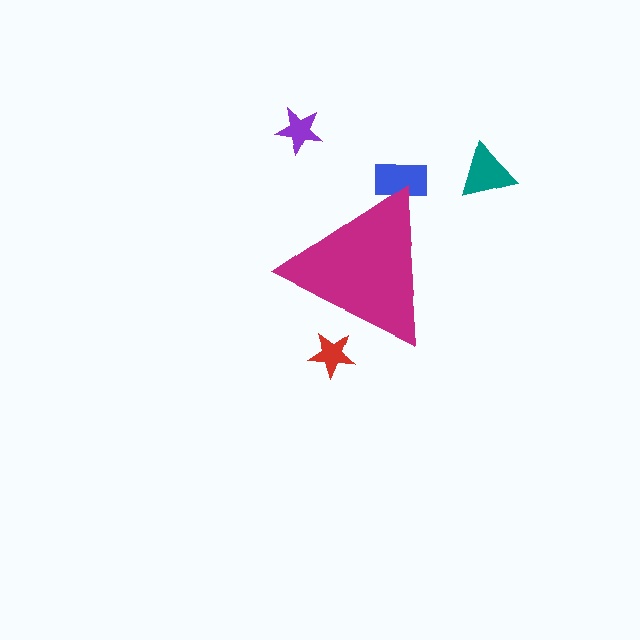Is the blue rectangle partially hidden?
Yes, the blue rectangle is partially hidden behind the magenta triangle.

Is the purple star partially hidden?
No, the purple star is fully visible.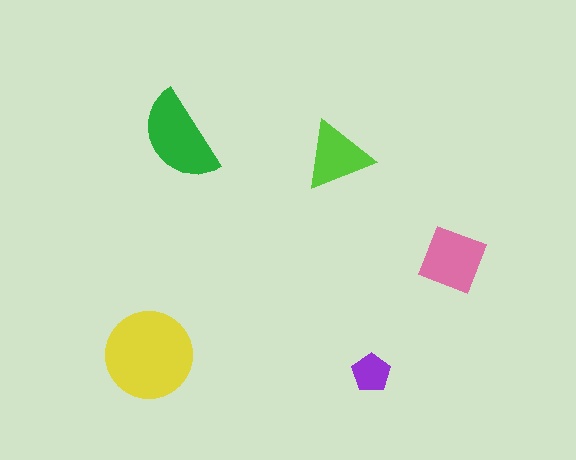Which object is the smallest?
The purple pentagon.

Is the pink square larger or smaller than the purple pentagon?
Larger.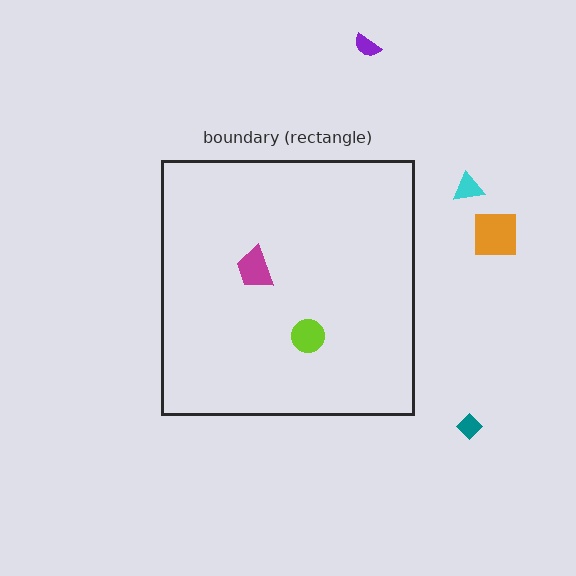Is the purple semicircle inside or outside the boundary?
Outside.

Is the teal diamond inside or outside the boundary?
Outside.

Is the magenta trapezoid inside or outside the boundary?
Inside.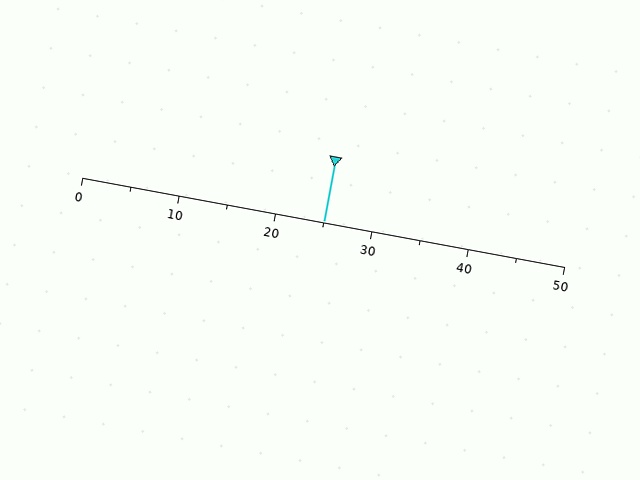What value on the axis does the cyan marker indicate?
The marker indicates approximately 25.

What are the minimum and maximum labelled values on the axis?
The axis runs from 0 to 50.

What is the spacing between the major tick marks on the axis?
The major ticks are spaced 10 apart.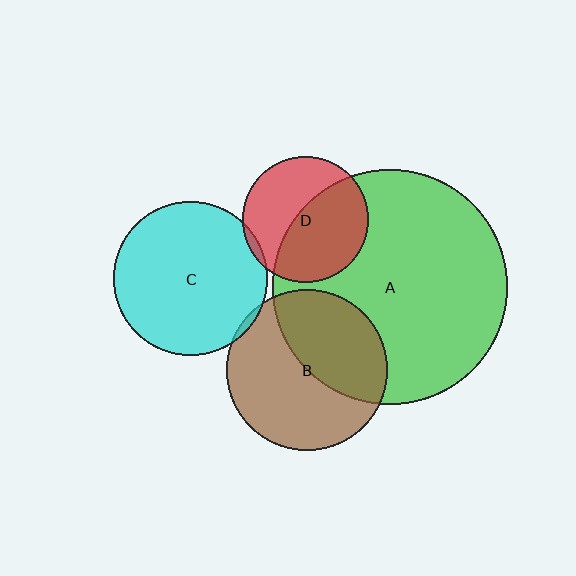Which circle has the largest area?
Circle A (green).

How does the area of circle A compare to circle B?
Approximately 2.1 times.